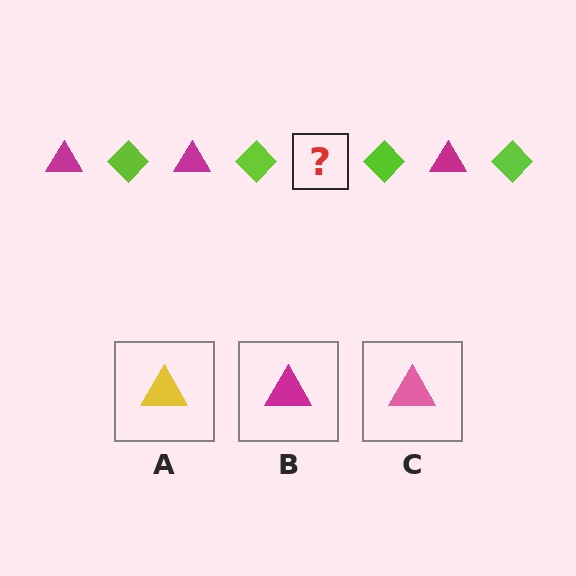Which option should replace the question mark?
Option B.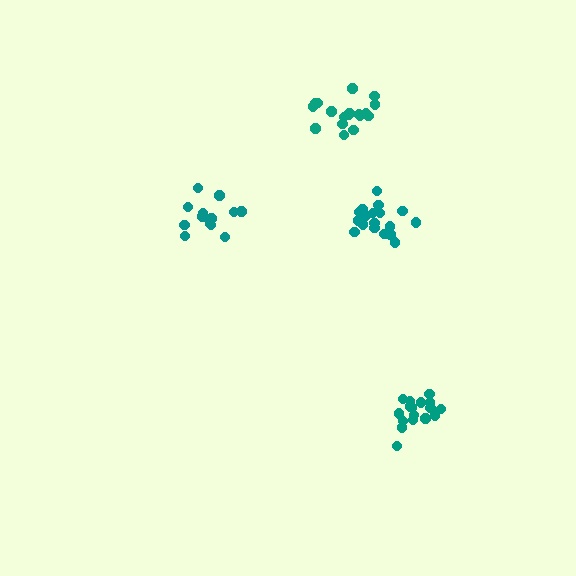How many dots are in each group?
Group 1: 18 dots, Group 2: 18 dots, Group 3: 13 dots, Group 4: 17 dots (66 total).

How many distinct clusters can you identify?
There are 4 distinct clusters.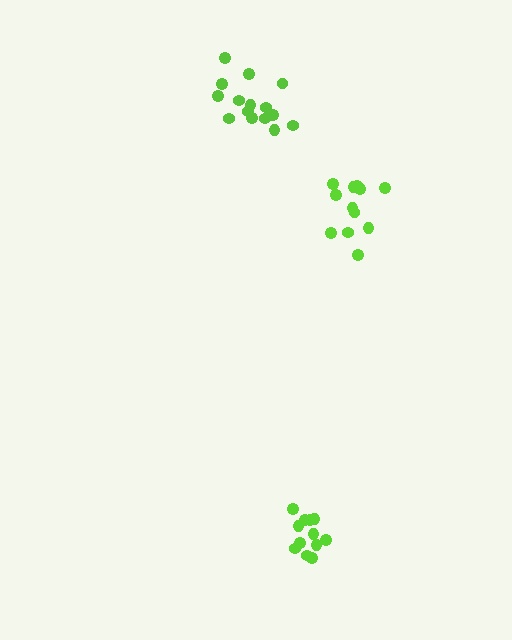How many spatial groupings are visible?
There are 3 spatial groupings.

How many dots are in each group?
Group 1: 15 dots, Group 2: 12 dots, Group 3: 12 dots (39 total).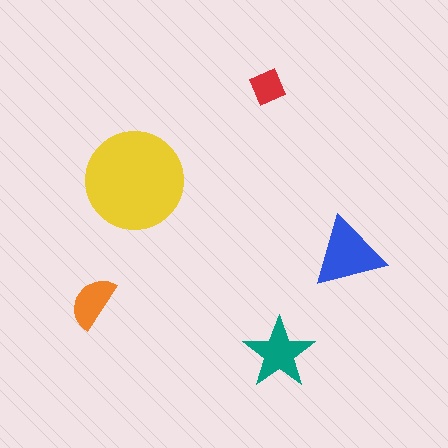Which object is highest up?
The red square is topmost.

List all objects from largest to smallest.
The yellow circle, the blue triangle, the teal star, the orange semicircle, the red square.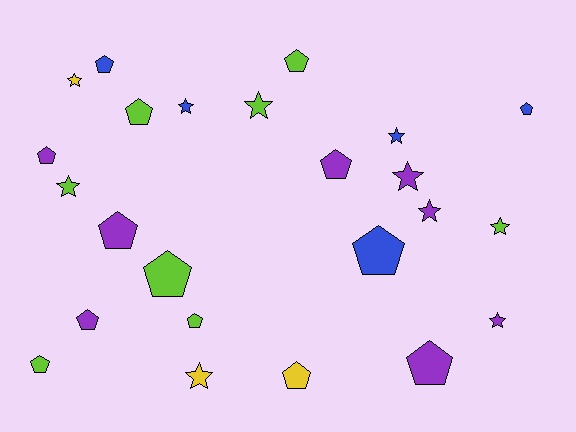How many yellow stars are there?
There are 2 yellow stars.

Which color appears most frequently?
Purple, with 8 objects.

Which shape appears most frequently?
Pentagon, with 14 objects.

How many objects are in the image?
There are 24 objects.